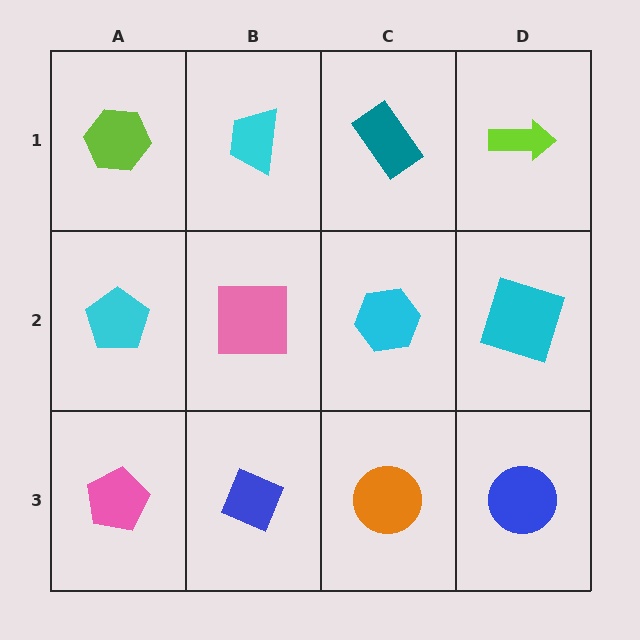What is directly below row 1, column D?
A cyan square.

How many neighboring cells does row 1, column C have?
3.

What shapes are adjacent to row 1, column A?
A cyan pentagon (row 2, column A), a cyan trapezoid (row 1, column B).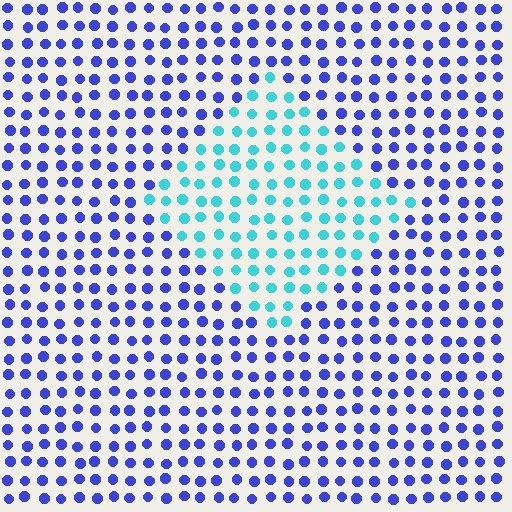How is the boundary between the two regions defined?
The boundary is defined purely by a slight shift in hue (about 56 degrees). Spacing, size, and orientation are identical on both sides.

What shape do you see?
I see a diamond.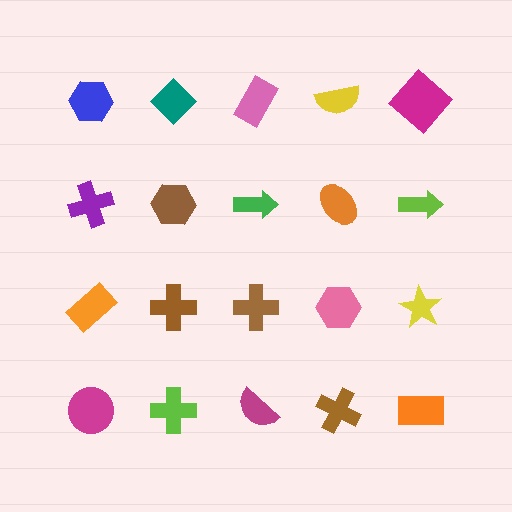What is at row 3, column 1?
An orange rectangle.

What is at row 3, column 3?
A brown cross.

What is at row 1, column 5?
A magenta diamond.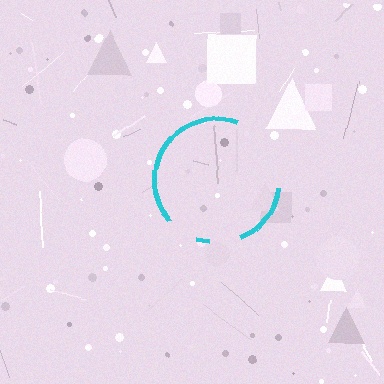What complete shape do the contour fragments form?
The contour fragments form a circle.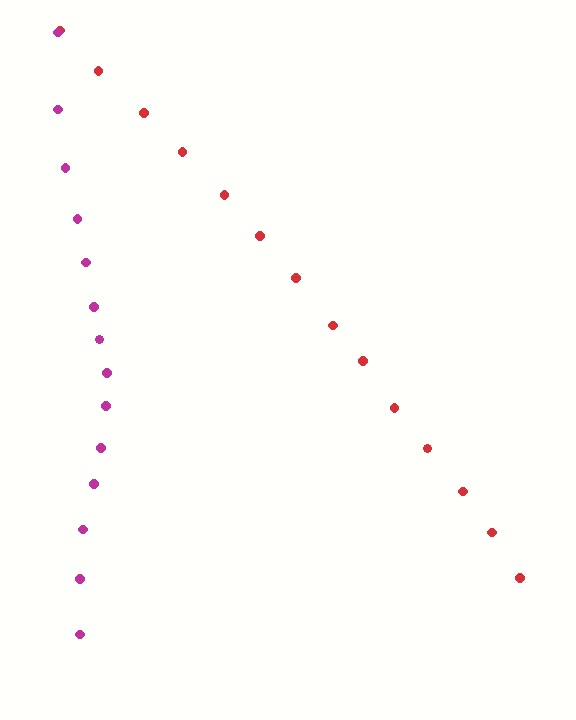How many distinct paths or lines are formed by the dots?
There are 2 distinct paths.